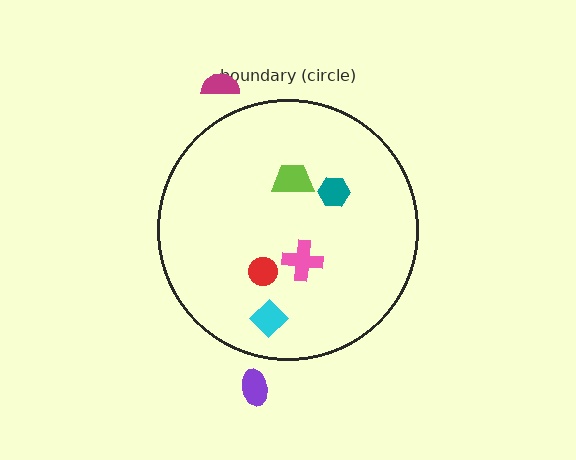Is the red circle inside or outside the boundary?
Inside.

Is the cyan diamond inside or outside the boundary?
Inside.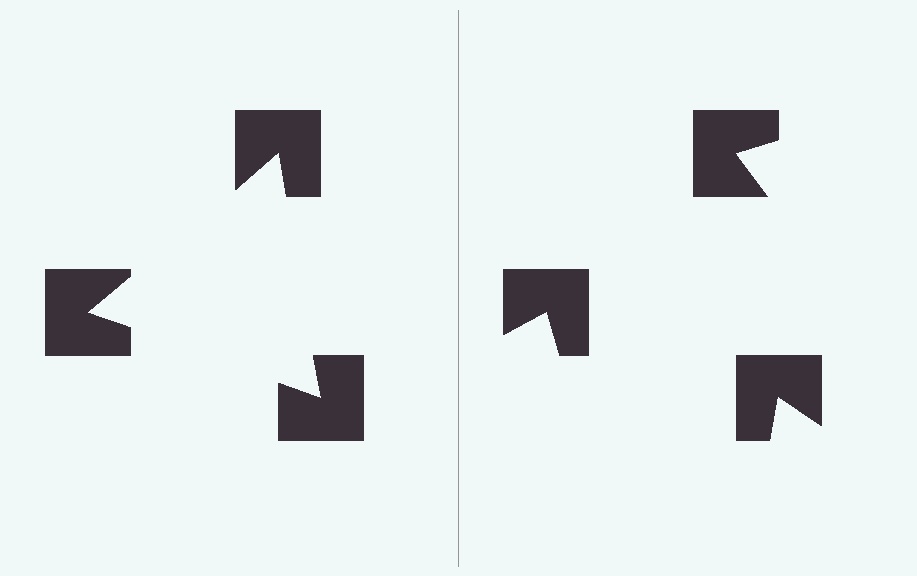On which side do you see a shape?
An illusory triangle appears on the left side. On the right side the wedge cuts are rotated, so no coherent shape forms.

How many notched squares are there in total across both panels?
6 — 3 on each side.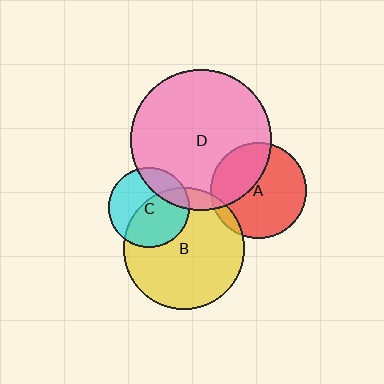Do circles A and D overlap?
Yes.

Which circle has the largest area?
Circle D (pink).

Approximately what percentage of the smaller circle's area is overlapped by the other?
Approximately 35%.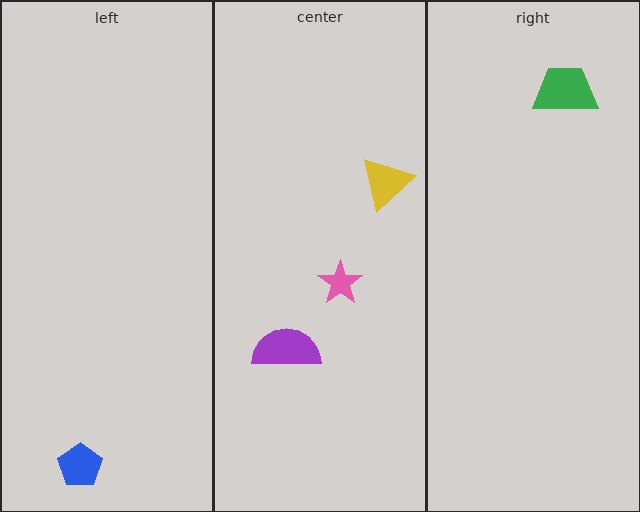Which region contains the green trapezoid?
The right region.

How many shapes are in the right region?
1.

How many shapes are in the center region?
3.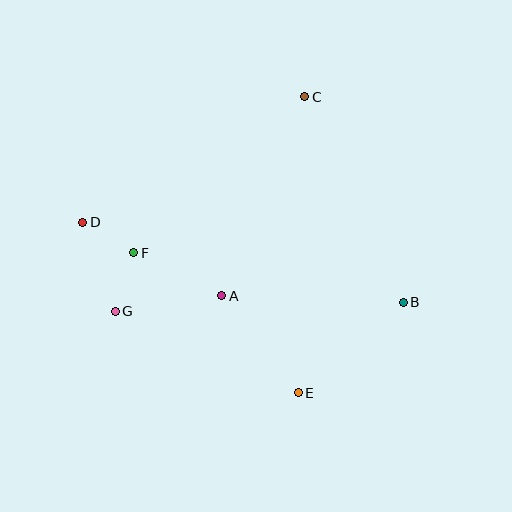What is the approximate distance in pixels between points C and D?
The distance between C and D is approximately 255 pixels.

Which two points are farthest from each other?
Points B and D are farthest from each other.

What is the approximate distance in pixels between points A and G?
The distance between A and G is approximately 108 pixels.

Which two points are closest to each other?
Points D and F are closest to each other.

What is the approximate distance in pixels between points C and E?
The distance between C and E is approximately 296 pixels.